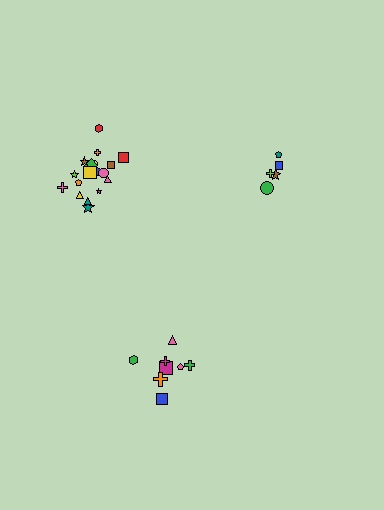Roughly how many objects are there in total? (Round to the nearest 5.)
Roughly 30 objects in total.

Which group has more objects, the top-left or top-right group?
The top-left group.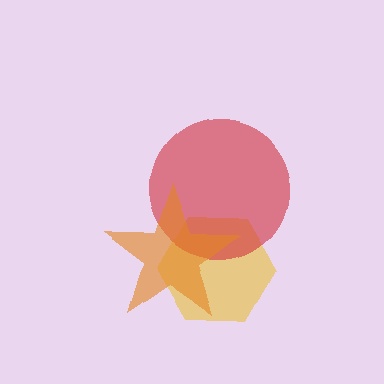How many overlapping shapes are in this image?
There are 3 overlapping shapes in the image.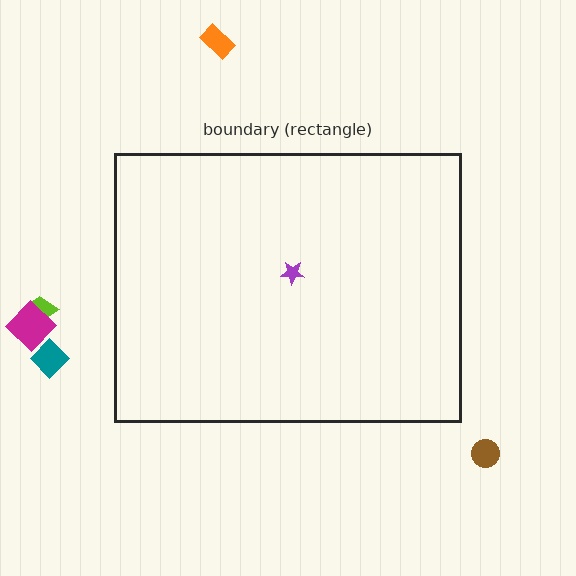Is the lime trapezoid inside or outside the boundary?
Outside.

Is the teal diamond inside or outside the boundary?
Outside.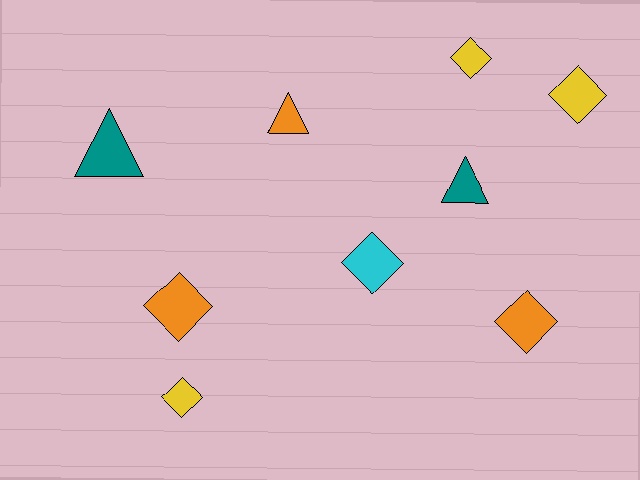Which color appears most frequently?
Yellow, with 3 objects.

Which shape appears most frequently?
Diamond, with 6 objects.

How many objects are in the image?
There are 9 objects.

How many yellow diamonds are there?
There are 3 yellow diamonds.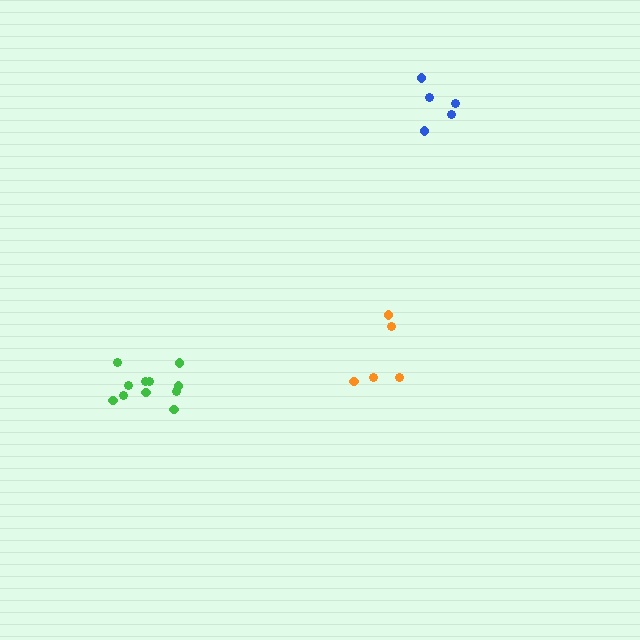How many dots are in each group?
Group 1: 5 dots, Group 2: 11 dots, Group 3: 5 dots (21 total).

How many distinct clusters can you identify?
There are 3 distinct clusters.